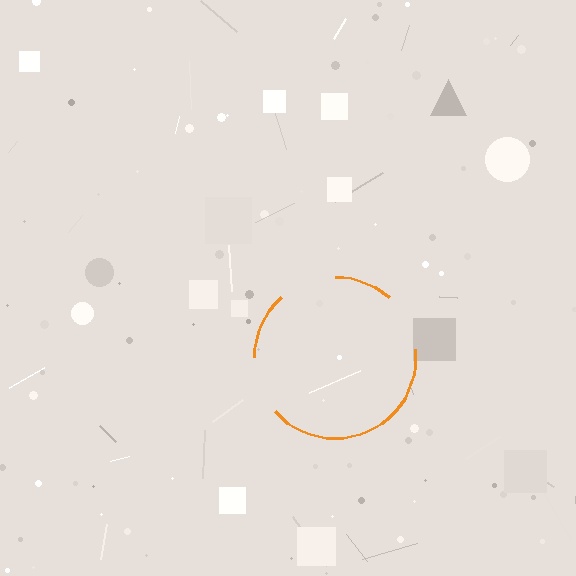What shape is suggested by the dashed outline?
The dashed outline suggests a circle.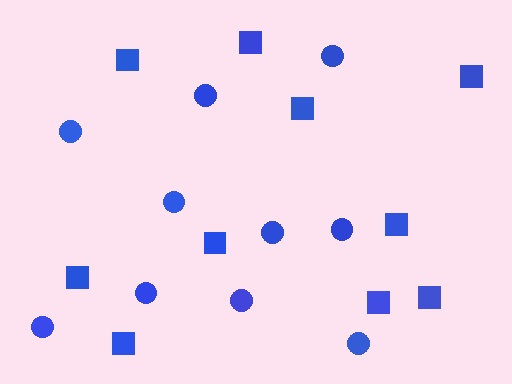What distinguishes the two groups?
There are 2 groups: one group of circles (10) and one group of squares (10).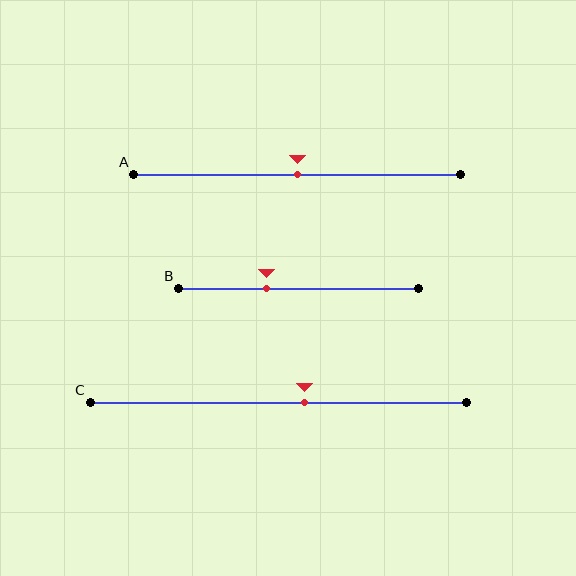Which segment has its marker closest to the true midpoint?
Segment A has its marker closest to the true midpoint.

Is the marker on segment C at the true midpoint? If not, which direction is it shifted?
No, the marker on segment C is shifted to the right by about 7% of the segment length.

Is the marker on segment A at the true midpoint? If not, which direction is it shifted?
Yes, the marker on segment A is at the true midpoint.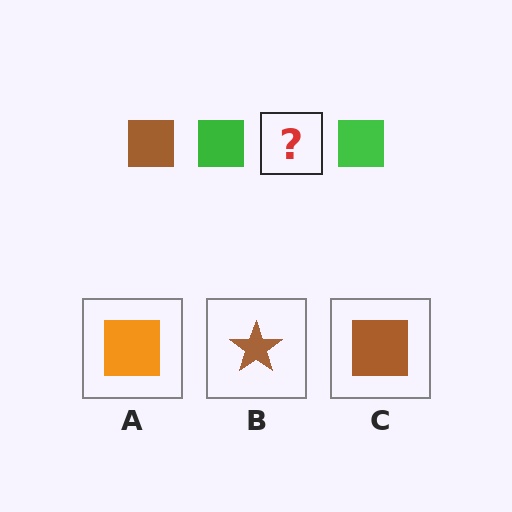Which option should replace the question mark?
Option C.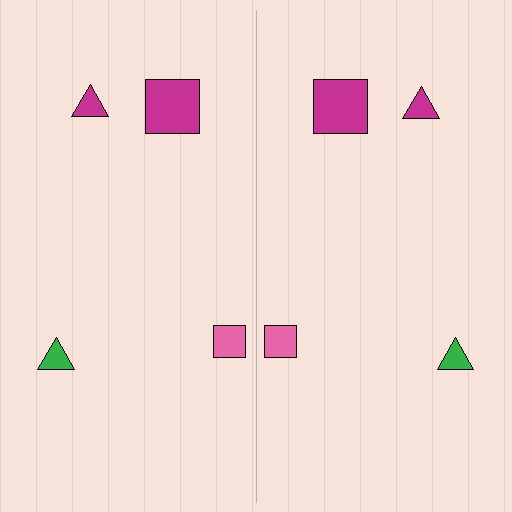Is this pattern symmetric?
Yes, this pattern has bilateral (reflection) symmetry.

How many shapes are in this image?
There are 8 shapes in this image.